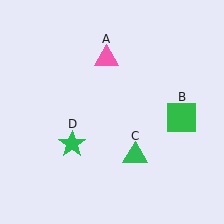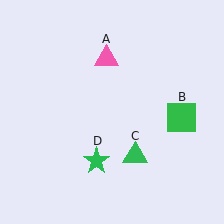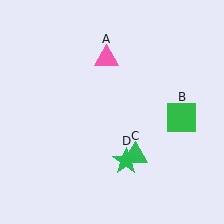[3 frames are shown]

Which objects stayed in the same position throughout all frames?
Pink triangle (object A) and green square (object B) and green triangle (object C) remained stationary.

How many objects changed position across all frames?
1 object changed position: green star (object D).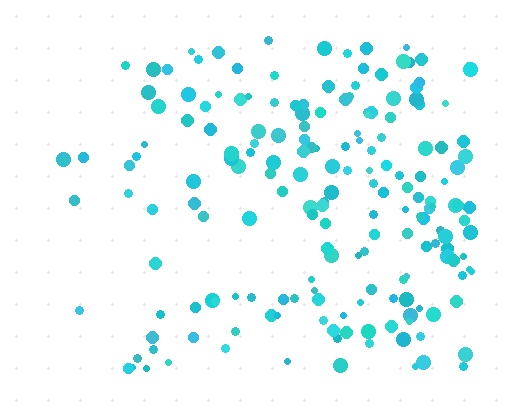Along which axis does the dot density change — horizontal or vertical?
Horizontal.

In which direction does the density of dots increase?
From left to right, with the right side densest.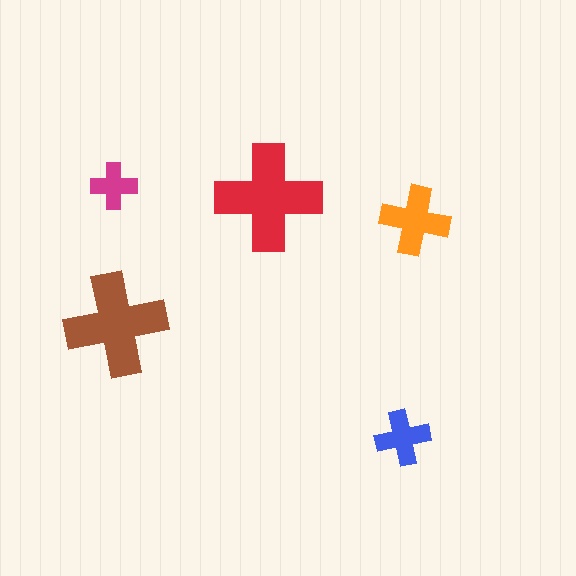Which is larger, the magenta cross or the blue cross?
The blue one.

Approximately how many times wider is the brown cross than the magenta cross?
About 2 times wider.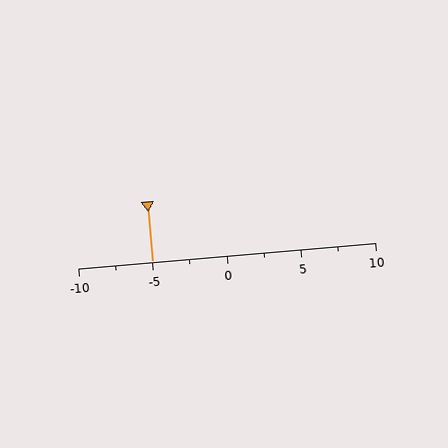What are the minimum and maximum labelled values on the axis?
The axis runs from -10 to 10.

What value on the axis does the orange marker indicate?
The marker indicates approximately -5.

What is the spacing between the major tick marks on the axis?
The major ticks are spaced 5 apart.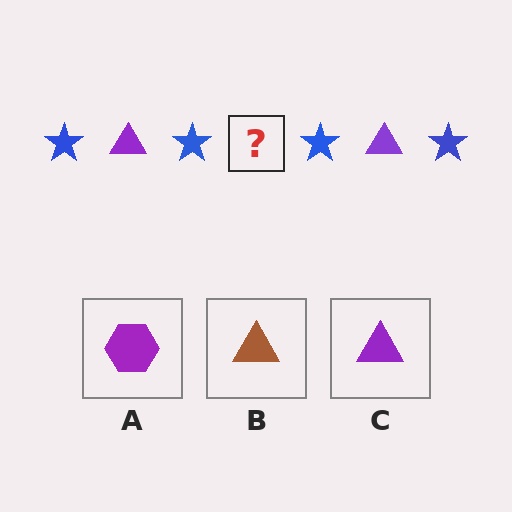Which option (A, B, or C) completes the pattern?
C.